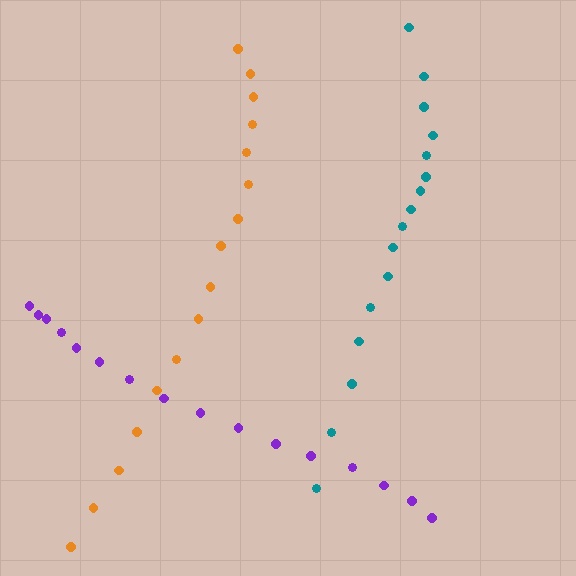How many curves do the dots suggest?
There are 3 distinct paths.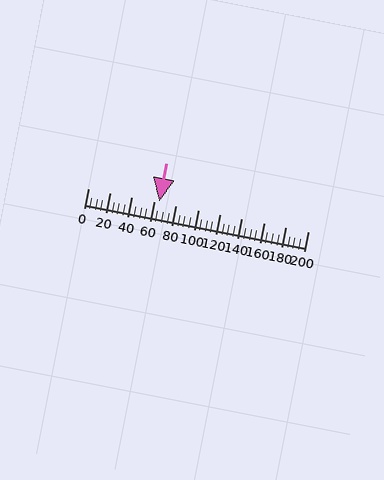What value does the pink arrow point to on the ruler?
The pink arrow points to approximately 65.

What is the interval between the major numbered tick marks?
The major tick marks are spaced 20 units apart.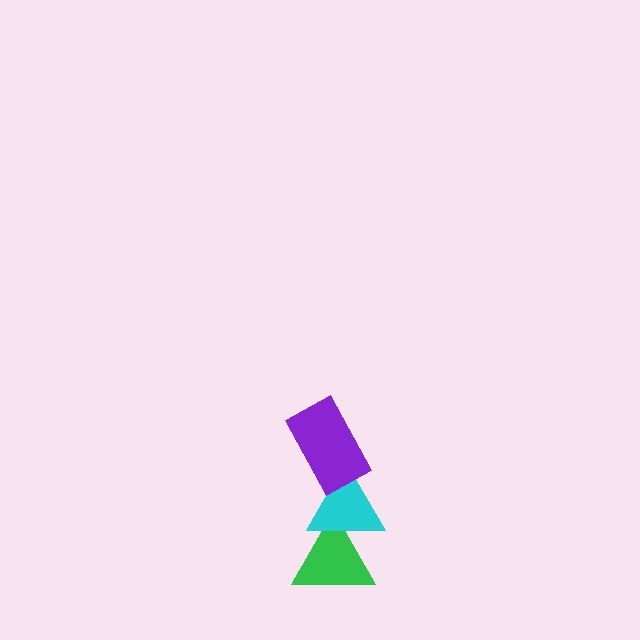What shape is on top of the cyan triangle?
The purple rectangle is on top of the cyan triangle.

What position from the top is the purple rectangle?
The purple rectangle is 1st from the top.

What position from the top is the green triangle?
The green triangle is 3rd from the top.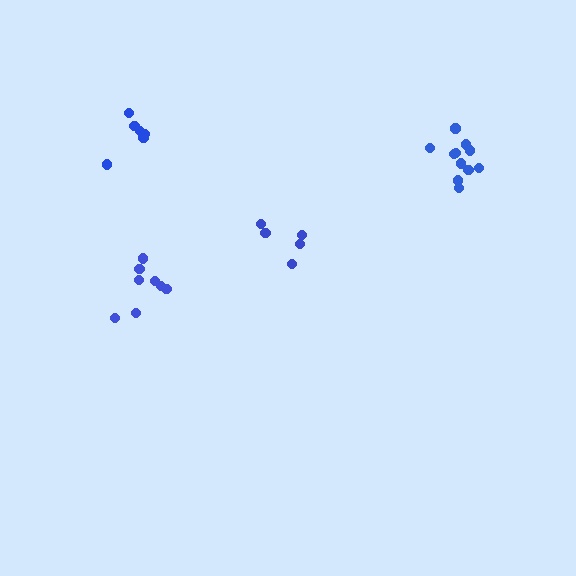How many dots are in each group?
Group 1: 8 dots, Group 2: 6 dots, Group 3: 5 dots, Group 4: 11 dots (30 total).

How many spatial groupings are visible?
There are 4 spatial groupings.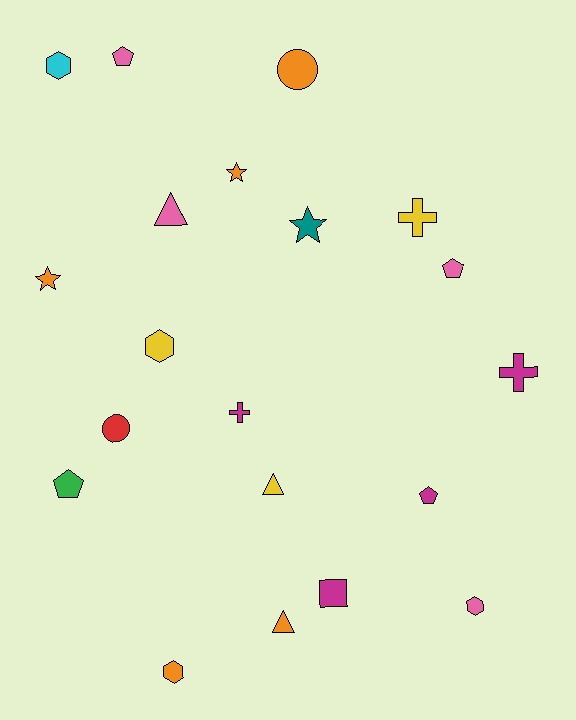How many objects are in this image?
There are 20 objects.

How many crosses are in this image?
There are 3 crosses.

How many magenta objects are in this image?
There are 4 magenta objects.